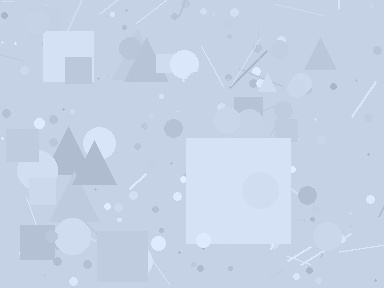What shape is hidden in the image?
A square is hidden in the image.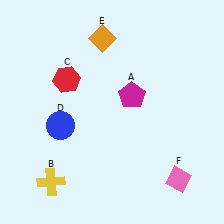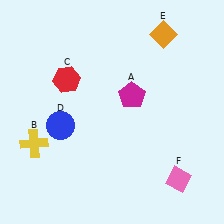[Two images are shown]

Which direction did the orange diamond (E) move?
The orange diamond (E) moved right.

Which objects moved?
The objects that moved are: the yellow cross (B), the orange diamond (E).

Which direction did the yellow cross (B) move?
The yellow cross (B) moved up.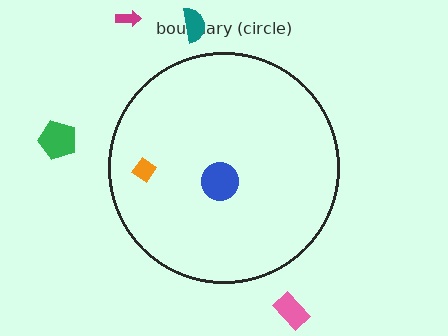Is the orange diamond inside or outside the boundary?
Inside.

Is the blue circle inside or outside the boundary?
Inside.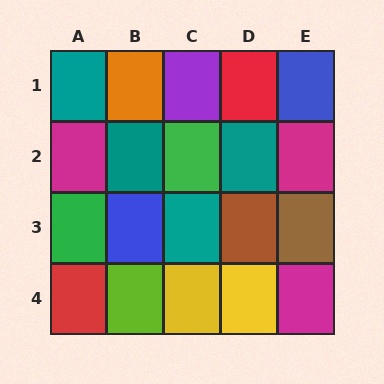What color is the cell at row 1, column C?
Purple.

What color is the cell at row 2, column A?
Magenta.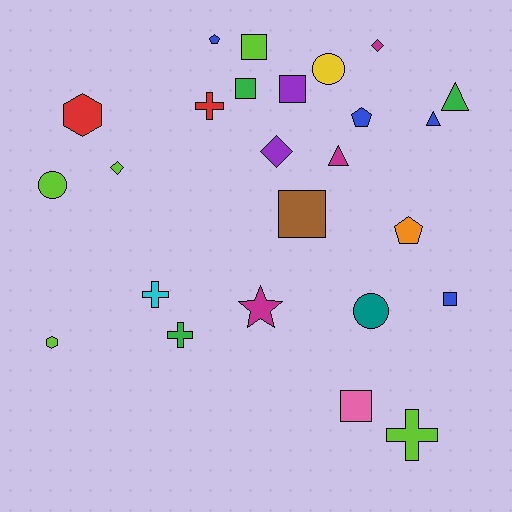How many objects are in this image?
There are 25 objects.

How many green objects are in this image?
There are 3 green objects.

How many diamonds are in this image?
There are 3 diamonds.